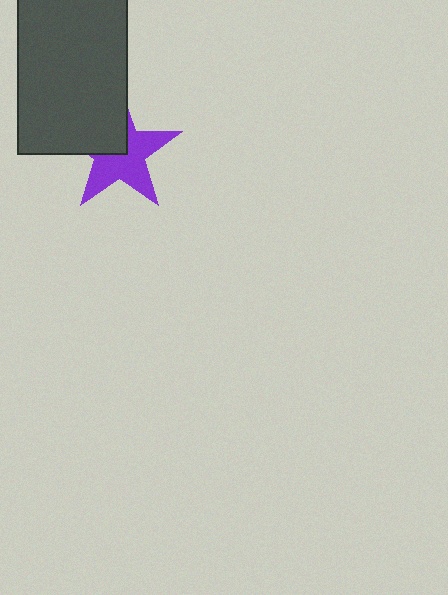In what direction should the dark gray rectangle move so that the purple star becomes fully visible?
The dark gray rectangle should move toward the upper-left. That is the shortest direction to clear the overlap and leave the purple star fully visible.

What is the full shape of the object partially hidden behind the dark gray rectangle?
The partially hidden object is a purple star.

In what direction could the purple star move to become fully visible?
The purple star could move toward the lower-right. That would shift it out from behind the dark gray rectangle entirely.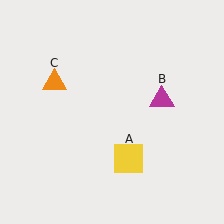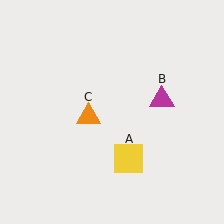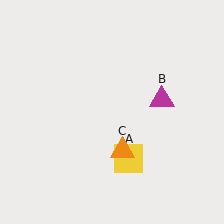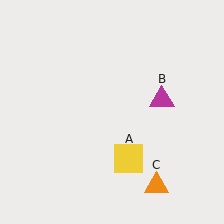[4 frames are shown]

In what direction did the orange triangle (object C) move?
The orange triangle (object C) moved down and to the right.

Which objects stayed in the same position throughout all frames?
Yellow square (object A) and magenta triangle (object B) remained stationary.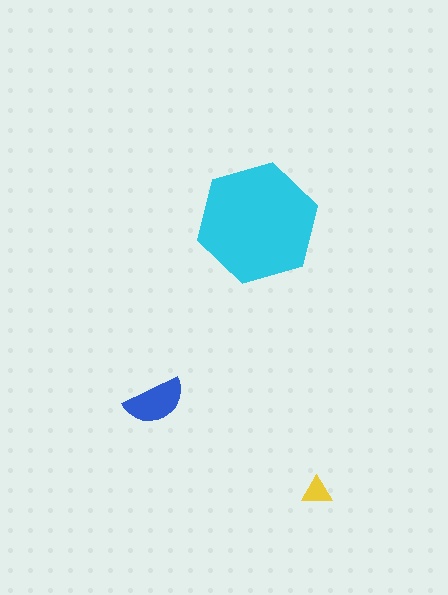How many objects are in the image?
There are 3 objects in the image.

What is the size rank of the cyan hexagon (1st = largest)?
1st.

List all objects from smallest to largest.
The yellow triangle, the blue semicircle, the cyan hexagon.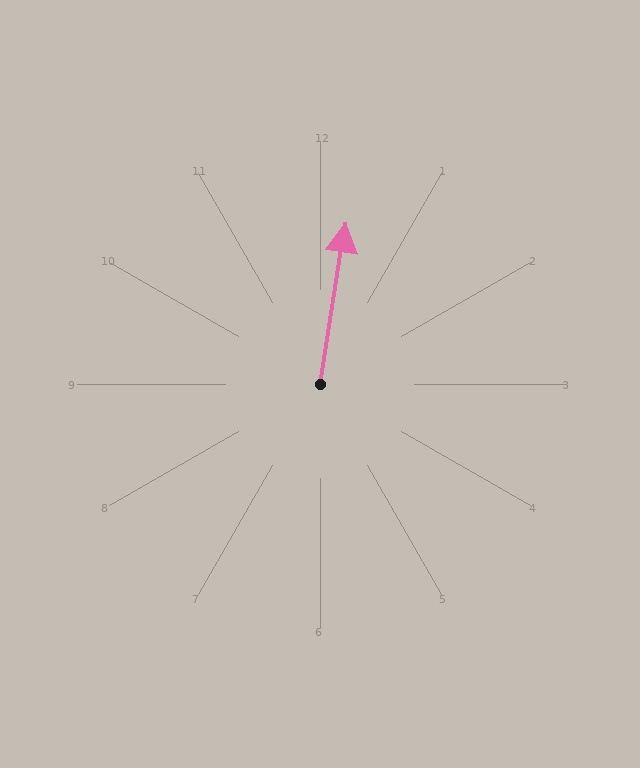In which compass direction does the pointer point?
North.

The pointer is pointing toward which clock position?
Roughly 12 o'clock.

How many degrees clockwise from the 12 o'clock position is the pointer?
Approximately 9 degrees.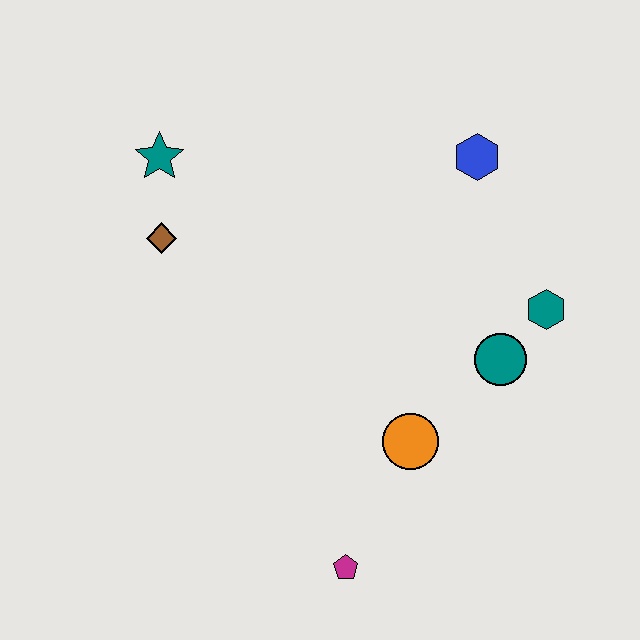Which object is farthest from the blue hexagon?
The magenta pentagon is farthest from the blue hexagon.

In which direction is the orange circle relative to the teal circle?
The orange circle is to the left of the teal circle.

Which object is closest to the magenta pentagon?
The orange circle is closest to the magenta pentagon.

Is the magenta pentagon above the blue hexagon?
No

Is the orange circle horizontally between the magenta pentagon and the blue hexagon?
Yes